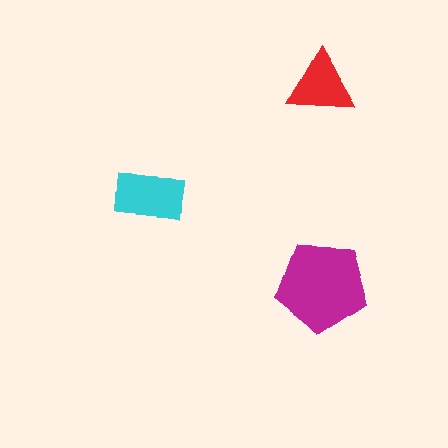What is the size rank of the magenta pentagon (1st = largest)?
1st.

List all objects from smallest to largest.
The red triangle, the cyan rectangle, the magenta pentagon.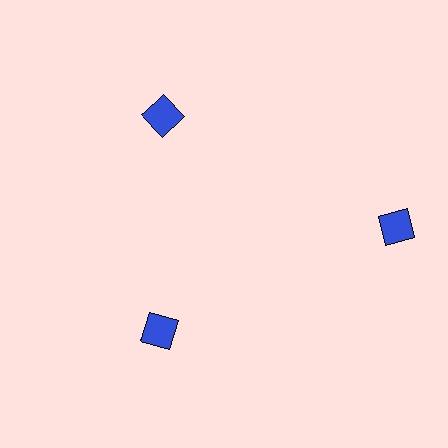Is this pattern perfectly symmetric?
No. The 3 blue diamonds are arranged in a ring, but one element near the 3 o'clock position is pushed outward from the center, breaking the 3-fold rotational symmetry.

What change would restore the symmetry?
The symmetry would be restored by moving it inward, back onto the ring so that all 3 diamonds sit at equal angles and equal distance from the center.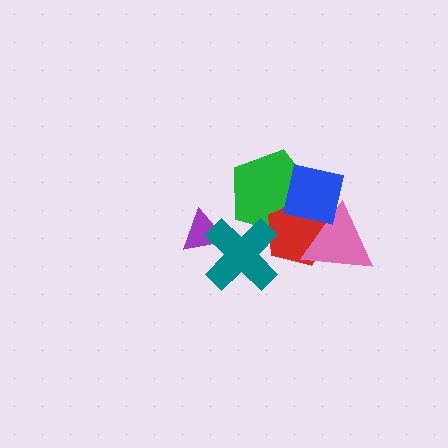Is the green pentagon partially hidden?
Yes, it is partially covered by another shape.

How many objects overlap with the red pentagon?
4 objects overlap with the red pentagon.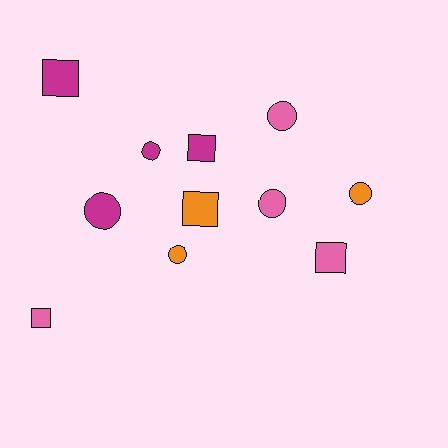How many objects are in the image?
There are 11 objects.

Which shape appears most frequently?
Circle, with 6 objects.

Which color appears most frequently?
Pink, with 4 objects.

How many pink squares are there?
There are 2 pink squares.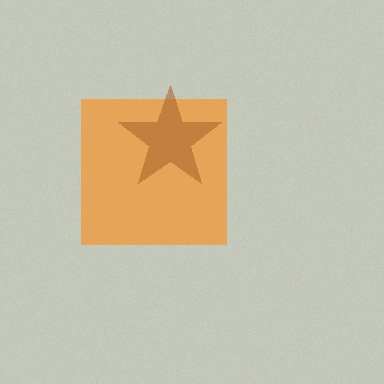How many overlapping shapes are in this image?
There are 2 overlapping shapes in the image.